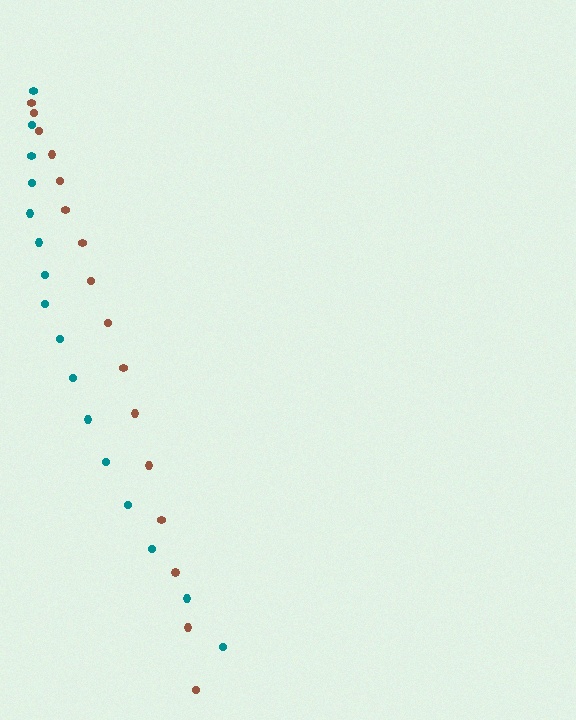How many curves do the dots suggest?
There are 2 distinct paths.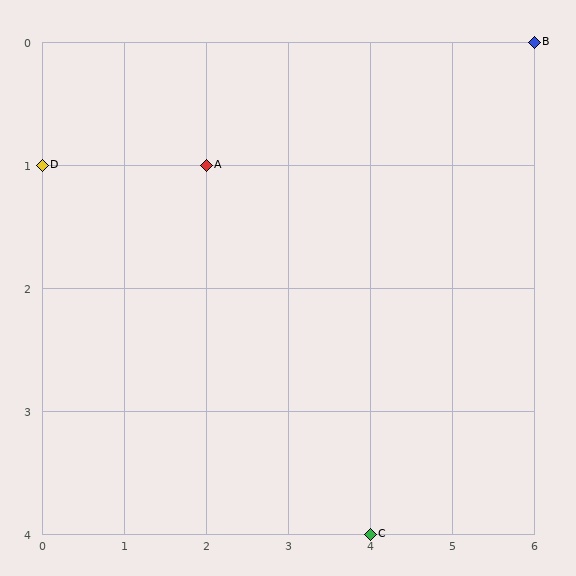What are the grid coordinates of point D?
Point D is at grid coordinates (0, 1).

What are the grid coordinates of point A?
Point A is at grid coordinates (2, 1).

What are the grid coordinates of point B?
Point B is at grid coordinates (6, 0).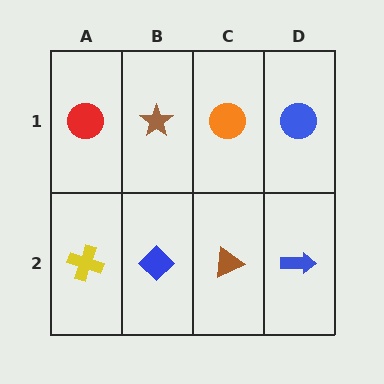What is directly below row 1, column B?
A blue diamond.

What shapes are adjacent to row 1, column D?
A blue arrow (row 2, column D), an orange circle (row 1, column C).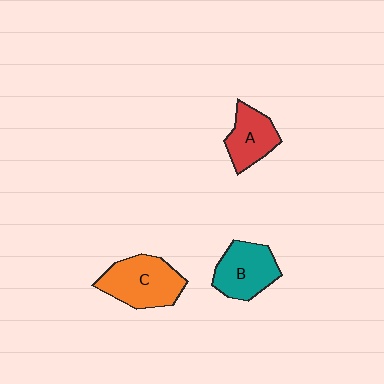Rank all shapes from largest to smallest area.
From largest to smallest: C (orange), B (teal), A (red).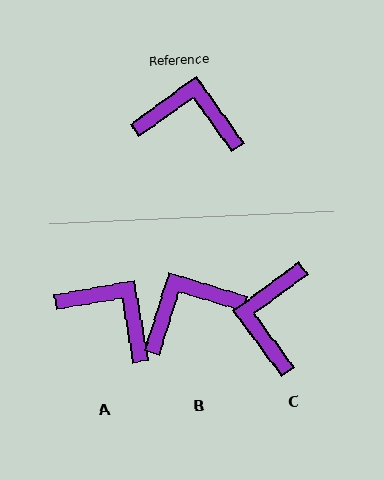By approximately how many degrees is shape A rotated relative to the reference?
Approximately 26 degrees clockwise.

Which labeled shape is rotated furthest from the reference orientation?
C, about 91 degrees away.